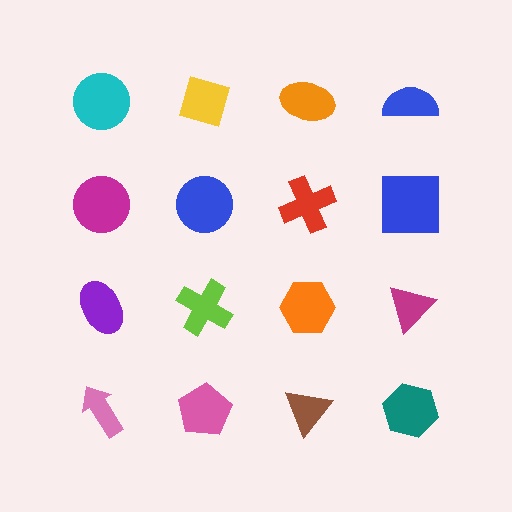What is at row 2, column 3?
A red cross.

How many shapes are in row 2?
4 shapes.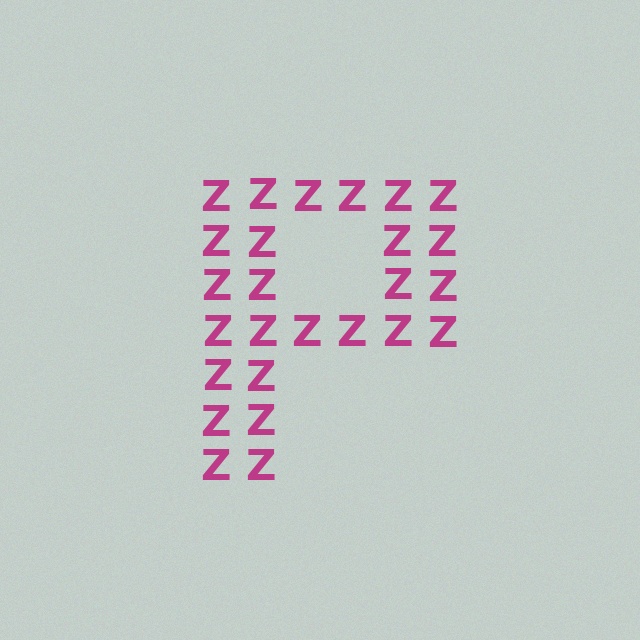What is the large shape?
The large shape is the letter P.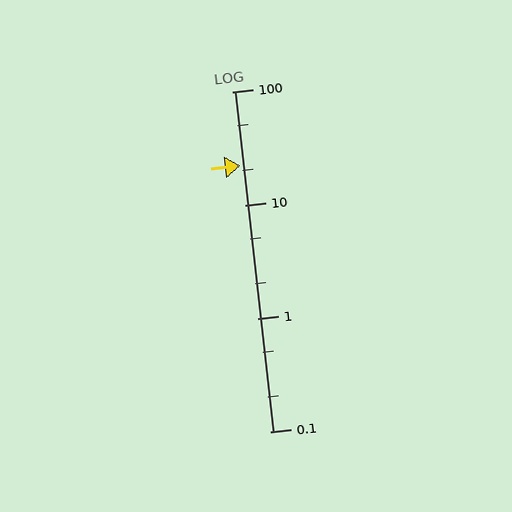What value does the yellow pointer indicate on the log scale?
The pointer indicates approximately 22.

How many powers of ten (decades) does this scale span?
The scale spans 3 decades, from 0.1 to 100.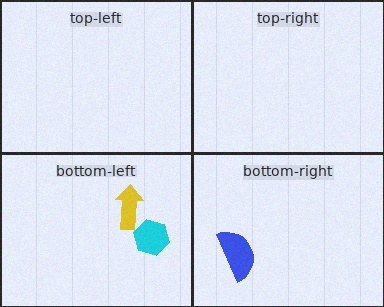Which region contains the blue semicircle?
The bottom-right region.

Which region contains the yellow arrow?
The bottom-left region.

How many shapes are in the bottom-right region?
1.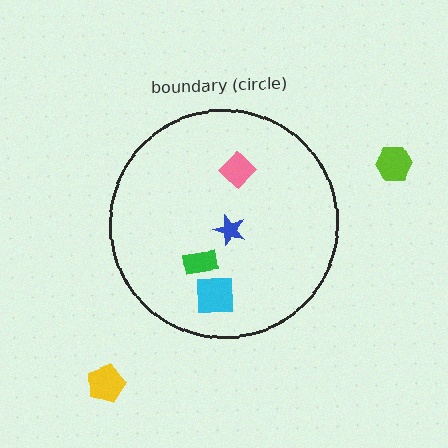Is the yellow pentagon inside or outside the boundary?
Outside.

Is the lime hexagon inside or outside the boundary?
Outside.